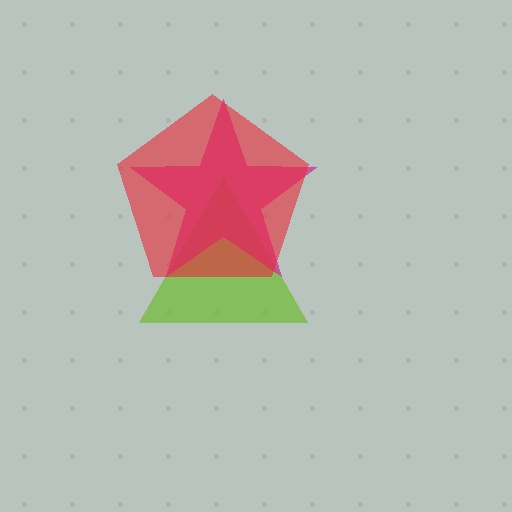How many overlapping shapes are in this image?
There are 3 overlapping shapes in the image.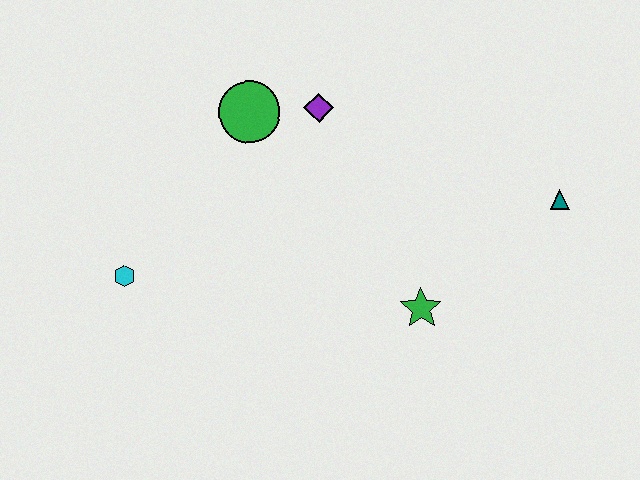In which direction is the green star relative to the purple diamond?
The green star is below the purple diamond.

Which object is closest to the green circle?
The purple diamond is closest to the green circle.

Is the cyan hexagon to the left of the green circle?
Yes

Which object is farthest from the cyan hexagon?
The teal triangle is farthest from the cyan hexagon.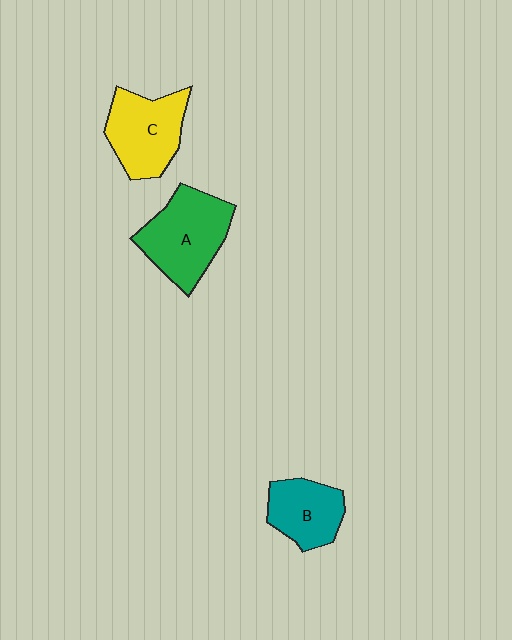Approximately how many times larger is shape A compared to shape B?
Approximately 1.5 times.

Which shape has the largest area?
Shape A (green).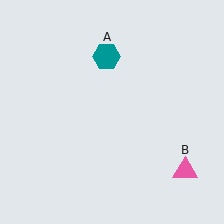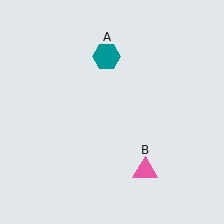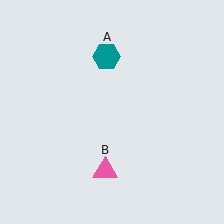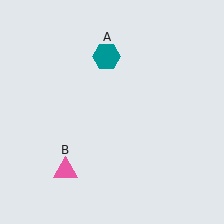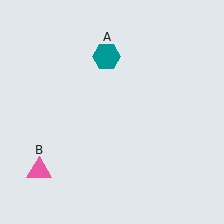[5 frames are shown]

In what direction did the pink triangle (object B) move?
The pink triangle (object B) moved left.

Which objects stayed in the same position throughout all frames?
Teal hexagon (object A) remained stationary.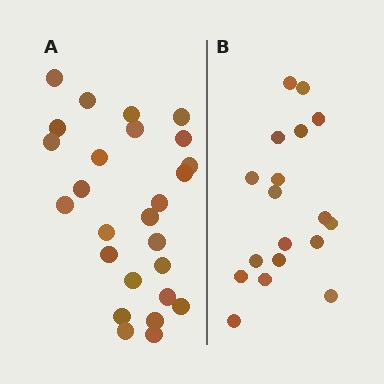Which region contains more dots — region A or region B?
Region A (the left region) has more dots.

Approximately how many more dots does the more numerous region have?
Region A has roughly 8 or so more dots than region B.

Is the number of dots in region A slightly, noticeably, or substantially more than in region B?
Region A has noticeably more, but not dramatically so. The ratio is roughly 1.4 to 1.